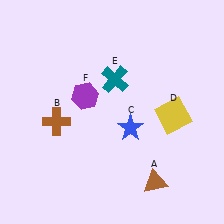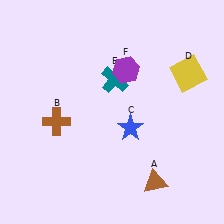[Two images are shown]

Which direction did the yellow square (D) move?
The yellow square (D) moved up.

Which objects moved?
The objects that moved are: the yellow square (D), the purple hexagon (F).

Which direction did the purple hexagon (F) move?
The purple hexagon (F) moved right.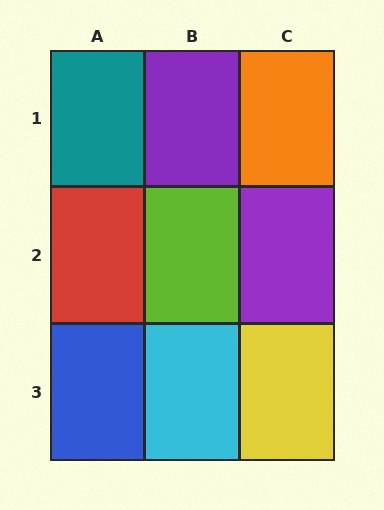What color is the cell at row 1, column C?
Orange.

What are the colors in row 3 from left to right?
Blue, cyan, yellow.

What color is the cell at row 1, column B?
Purple.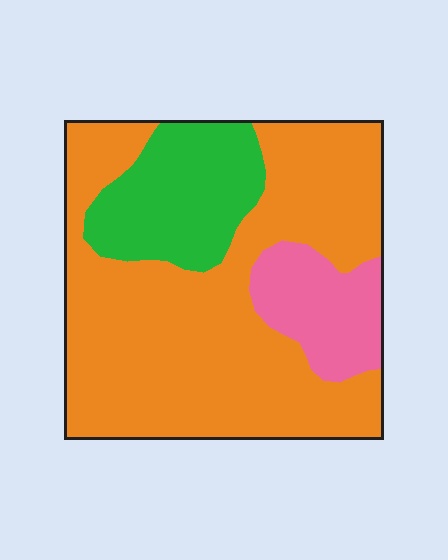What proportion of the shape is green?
Green covers 19% of the shape.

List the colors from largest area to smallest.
From largest to smallest: orange, green, pink.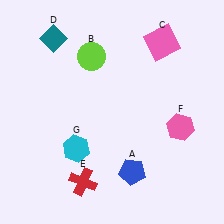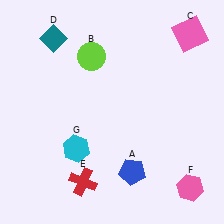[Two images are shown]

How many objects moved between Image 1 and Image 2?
2 objects moved between the two images.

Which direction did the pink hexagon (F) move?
The pink hexagon (F) moved down.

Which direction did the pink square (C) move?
The pink square (C) moved right.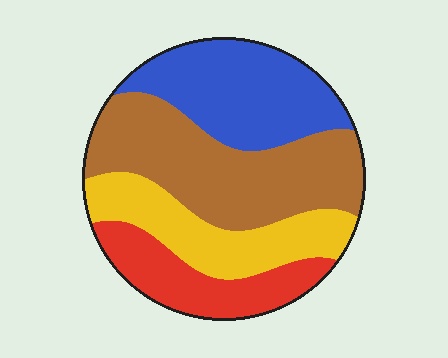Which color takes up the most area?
Brown, at roughly 35%.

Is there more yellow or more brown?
Brown.